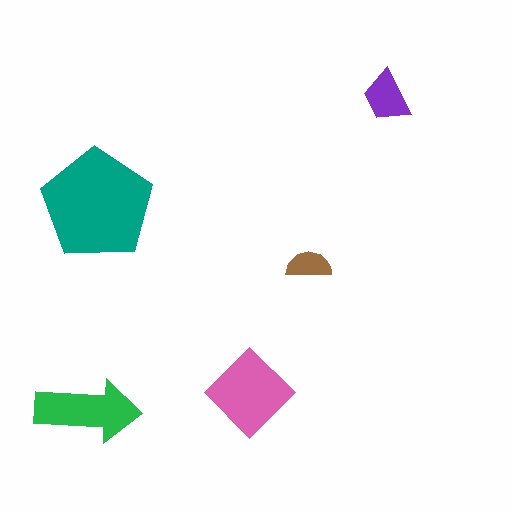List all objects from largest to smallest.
The teal pentagon, the pink diamond, the green arrow, the purple trapezoid, the brown semicircle.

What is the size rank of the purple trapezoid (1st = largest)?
4th.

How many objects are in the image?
There are 5 objects in the image.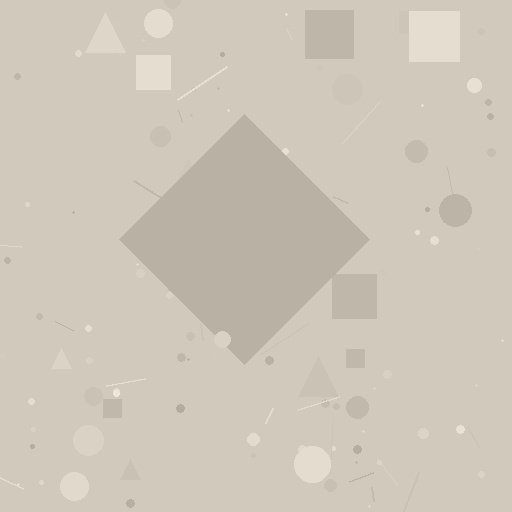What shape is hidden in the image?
A diamond is hidden in the image.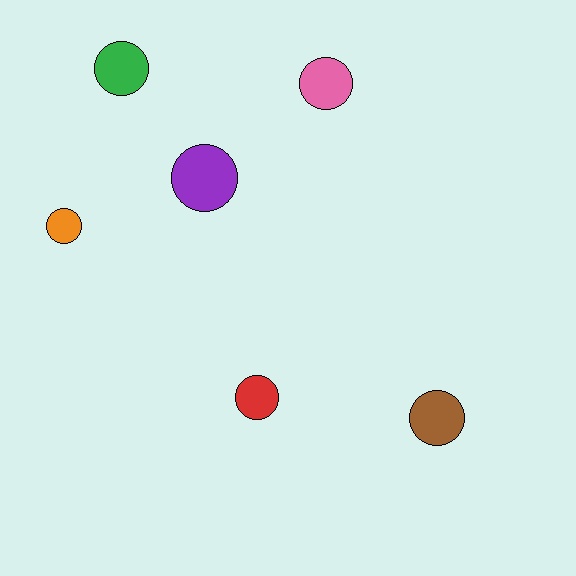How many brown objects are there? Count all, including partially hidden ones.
There is 1 brown object.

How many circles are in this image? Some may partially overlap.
There are 6 circles.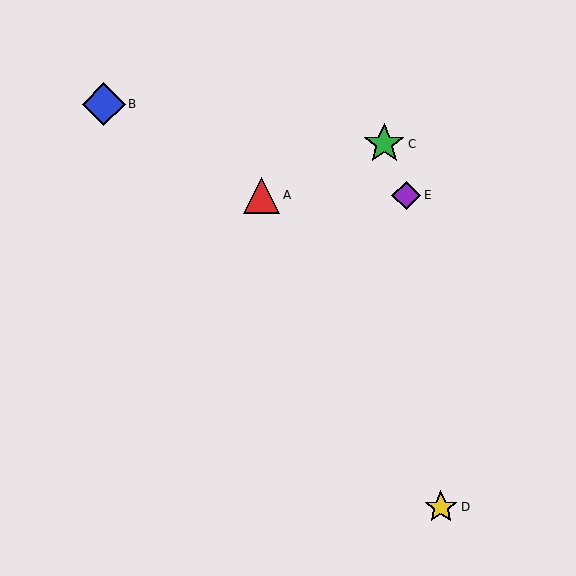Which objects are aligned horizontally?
Objects A, E are aligned horizontally.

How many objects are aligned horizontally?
2 objects (A, E) are aligned horizontally.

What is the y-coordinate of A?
Object A is at y≈195.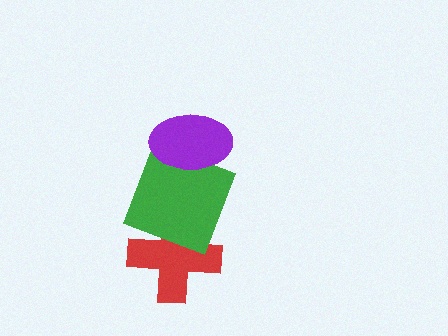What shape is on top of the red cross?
The green square is on top of the red cross.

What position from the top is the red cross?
The red cross is 3rd from the top.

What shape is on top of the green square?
The purple ellipse is on top of the green square.